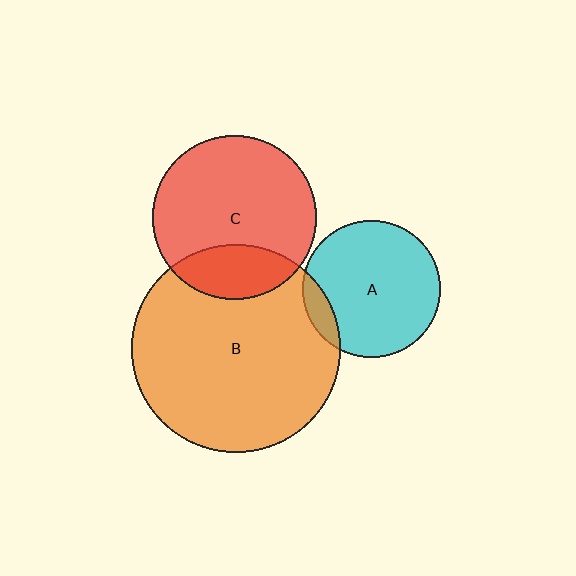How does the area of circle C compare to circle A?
Approximately 1.4 times.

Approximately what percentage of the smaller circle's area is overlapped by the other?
Approximately 10%.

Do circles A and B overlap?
Yes.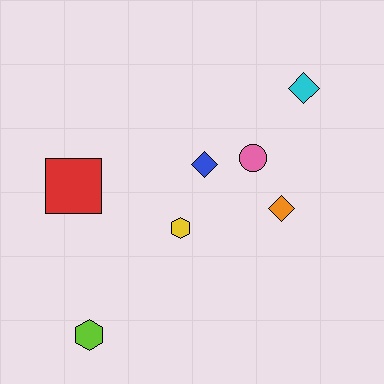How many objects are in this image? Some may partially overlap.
There are 7 objects.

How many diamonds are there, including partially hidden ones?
There are 3 diamonds.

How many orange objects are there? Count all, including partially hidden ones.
There is 1 orange object.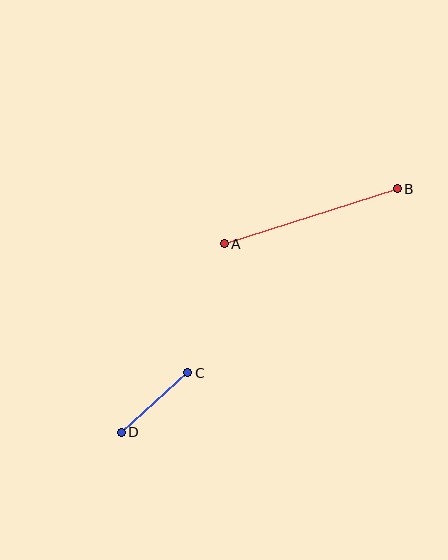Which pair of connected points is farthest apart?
Points A and B are farthest apart.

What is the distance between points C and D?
The distance is approximately 89 pixels.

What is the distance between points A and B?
The distance is approximately 181 pixels.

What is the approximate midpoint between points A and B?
The midpoint is at approximately (311, 216) pixels.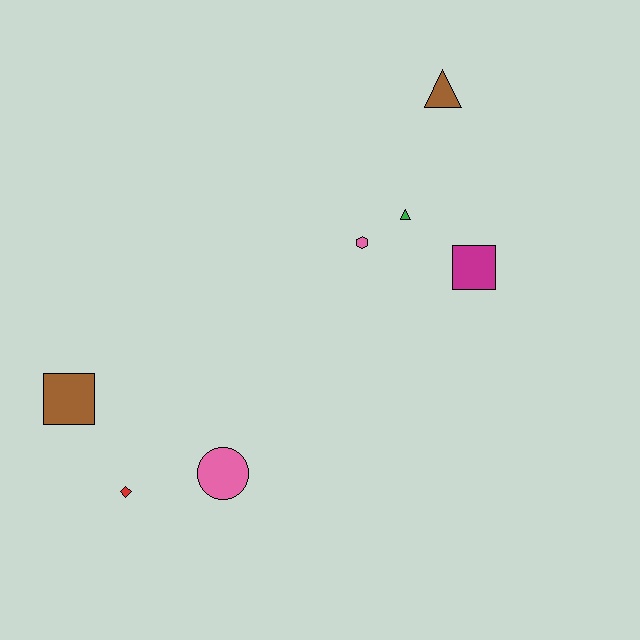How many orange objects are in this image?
There are no orange objects.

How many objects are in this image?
There are 7 objects.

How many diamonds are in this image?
There is 1 diamond.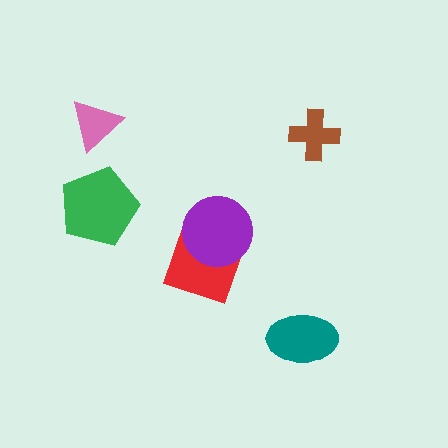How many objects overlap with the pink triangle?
0 objects overlap with the pink triangle.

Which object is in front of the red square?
The purple circle is in front of the red square.